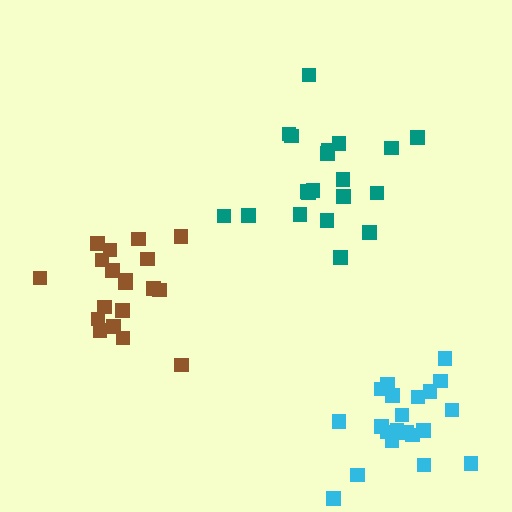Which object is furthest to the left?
The brown cluster is leftmost.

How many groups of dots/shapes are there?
There are 3 groups.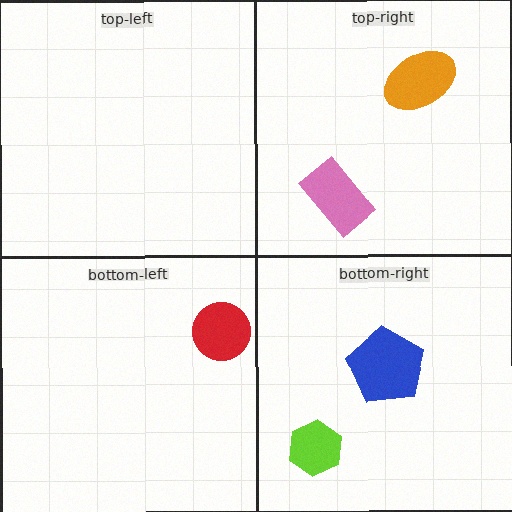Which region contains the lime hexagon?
The bottom-right region.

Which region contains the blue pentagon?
The bottom-right region.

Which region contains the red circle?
The bottom-left region.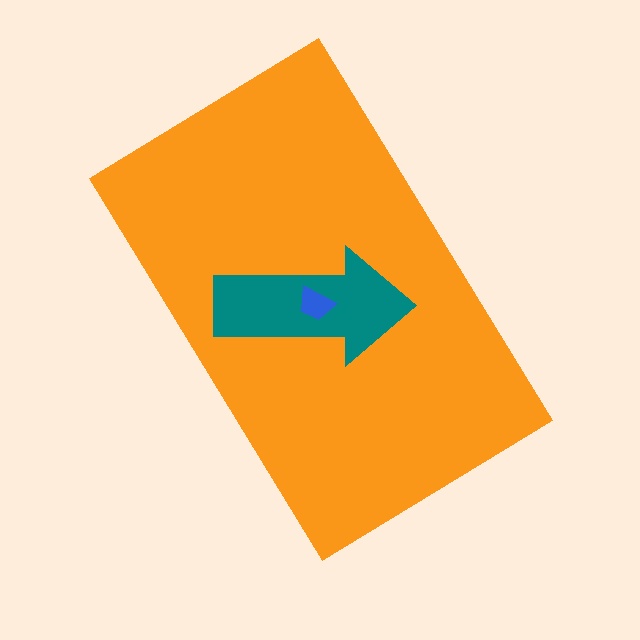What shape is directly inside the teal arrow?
The blue trapezoid.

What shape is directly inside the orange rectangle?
The teal arrow.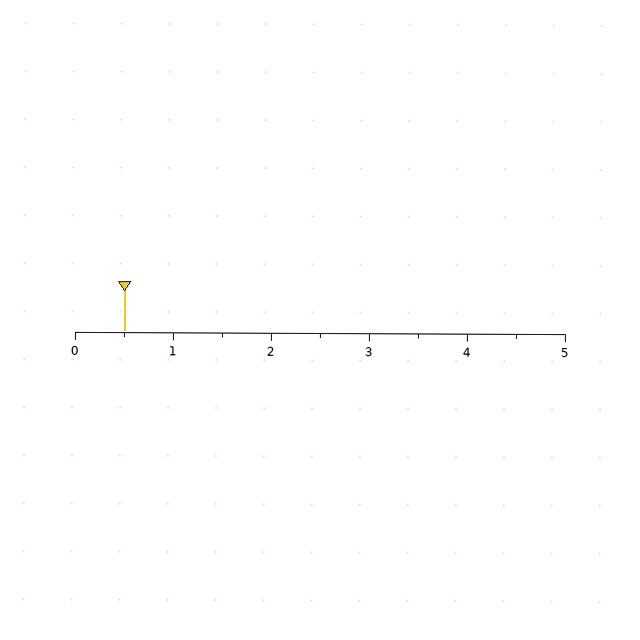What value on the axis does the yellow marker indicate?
The marker indicates approximately 0.5.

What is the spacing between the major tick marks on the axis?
The major ticks are spaced 1 apart.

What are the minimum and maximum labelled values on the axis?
The axis runs from 0 to 5.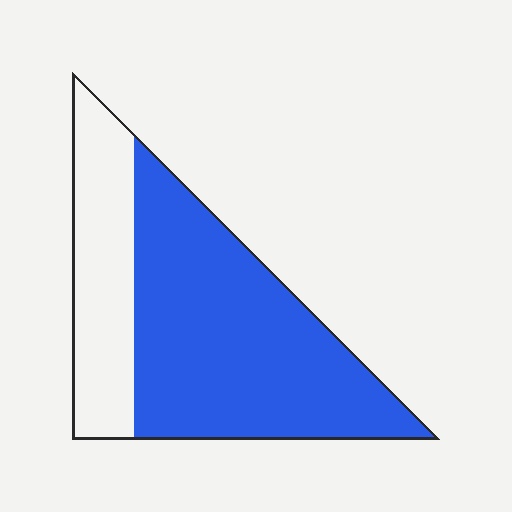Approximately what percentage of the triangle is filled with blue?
Approximately 70%.